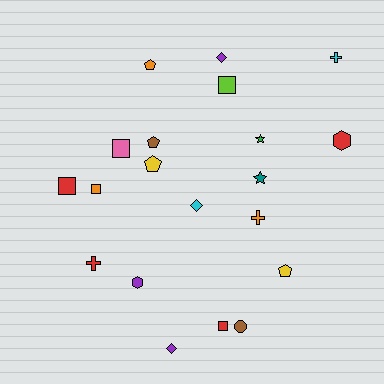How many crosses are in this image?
There are 3 crosses.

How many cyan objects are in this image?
There are 2 cyan objects.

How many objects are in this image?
There are 20 objects.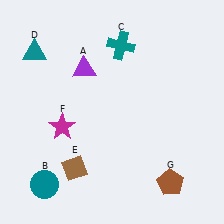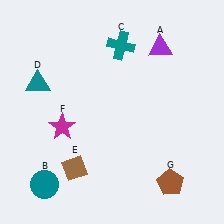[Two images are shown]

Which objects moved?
The objects that moved are: the purple triangle (A), the teal triangle (D).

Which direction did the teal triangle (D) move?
The teal triangle (D) moved down.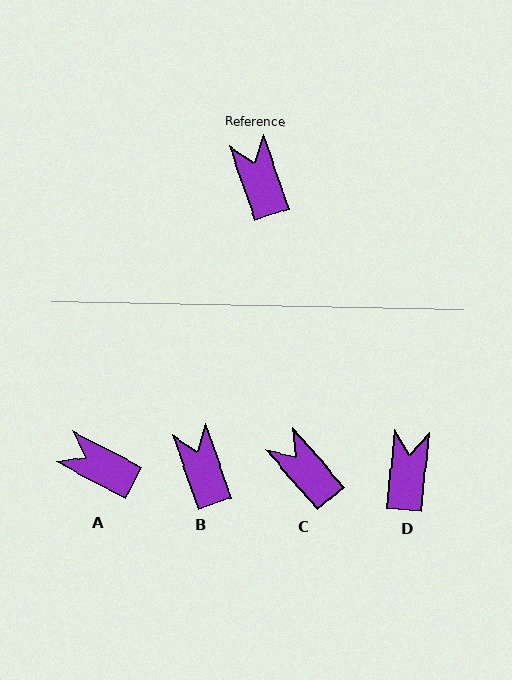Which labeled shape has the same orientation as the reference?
B.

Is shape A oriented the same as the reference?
No, it is off by about 43 degrees.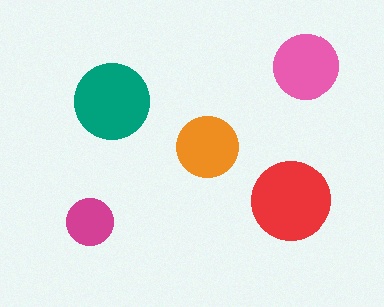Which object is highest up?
The pink circle is topmost.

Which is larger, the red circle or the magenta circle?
The red one.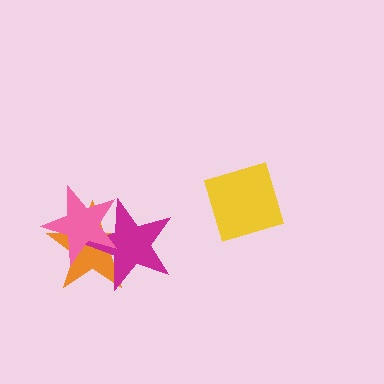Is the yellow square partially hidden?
No, no other shape covers it.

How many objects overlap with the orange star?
2 objects overlap with the orange star.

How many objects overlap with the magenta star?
2 objects overlap with the magenta star.